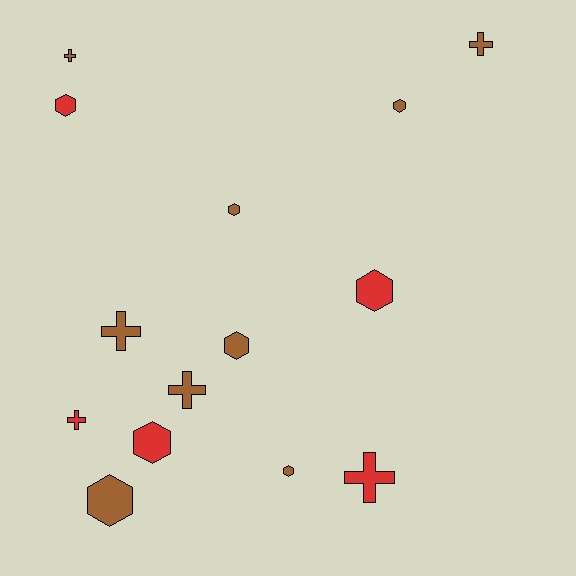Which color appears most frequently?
Brown, with 9 objects.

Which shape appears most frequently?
Hexagon, with 8 objects.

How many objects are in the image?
There are 14 objects.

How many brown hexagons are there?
There are 5 brown hexagons.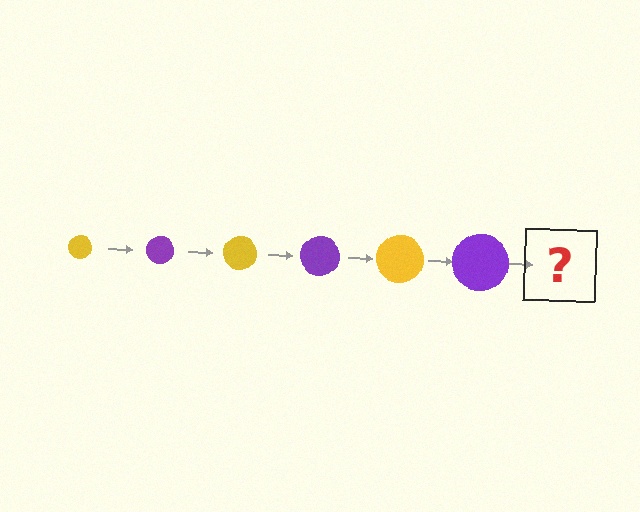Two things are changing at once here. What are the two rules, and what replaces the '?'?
The two rules are that the circle grows larger each step and the color cycles through yellow and purple. The '?' should be a yellow circle, larger than the previous one.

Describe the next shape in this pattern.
It should be a yellow circle, larger than the previous one.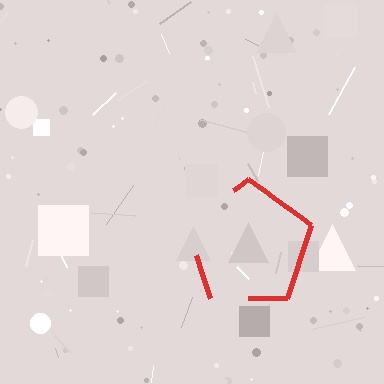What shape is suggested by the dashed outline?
The dashed outline suggests a pentagon.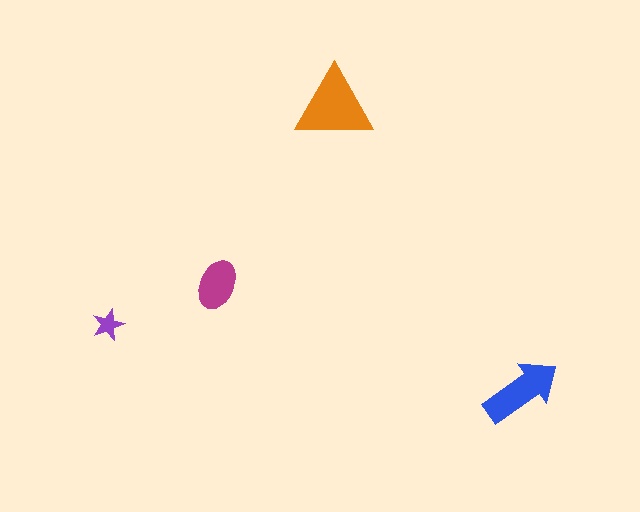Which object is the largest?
The orange triangle.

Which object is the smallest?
The purple star.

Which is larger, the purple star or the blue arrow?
The blue arrow.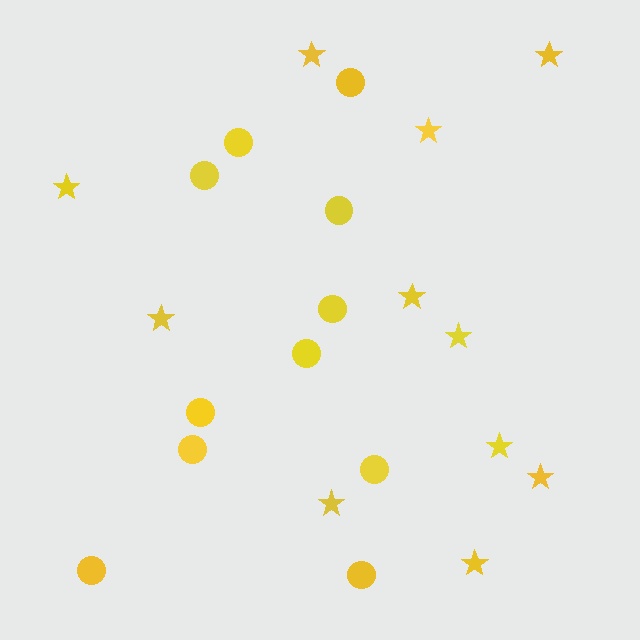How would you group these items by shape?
There are 2 groups: one group of stars (11) and one group of circles (11).